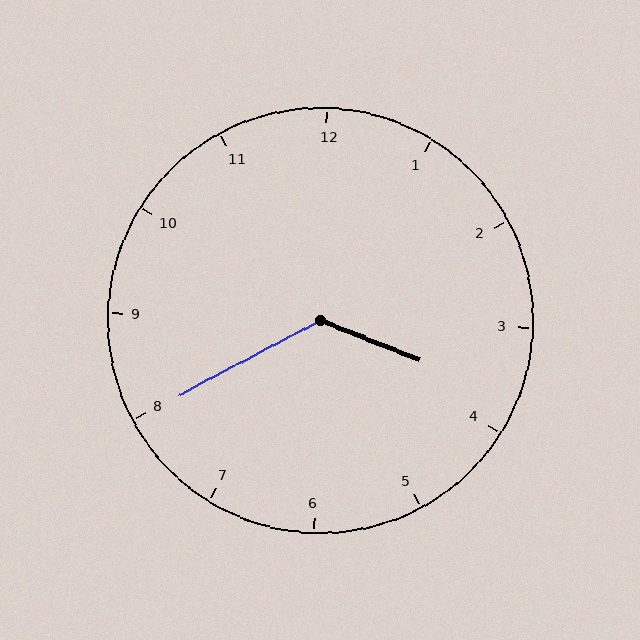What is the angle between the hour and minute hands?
Approximately 130 degrees.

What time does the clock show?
3:40.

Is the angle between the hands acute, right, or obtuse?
It is obtuse.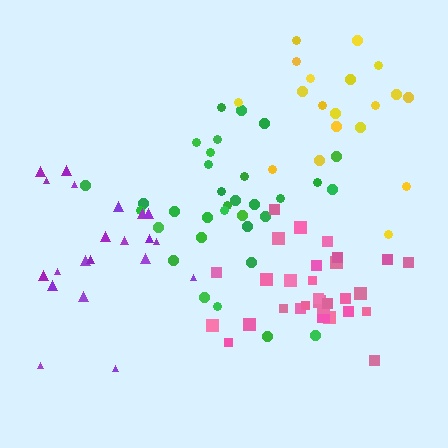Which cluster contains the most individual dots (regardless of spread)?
Green (33).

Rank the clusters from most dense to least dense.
pink, yellow, green, purple.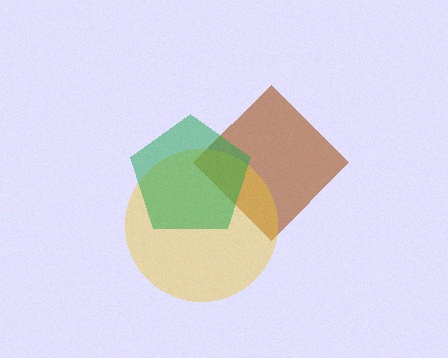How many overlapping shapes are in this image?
There are 3 overlapping shapes in the image.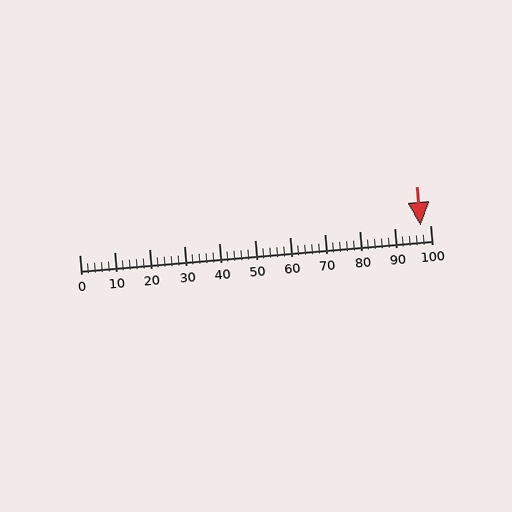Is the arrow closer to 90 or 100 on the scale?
The arrow is closer to 100.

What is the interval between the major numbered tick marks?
The major tick marks are spaced 10 units apart.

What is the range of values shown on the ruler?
The ruler shows values from 0 to 100.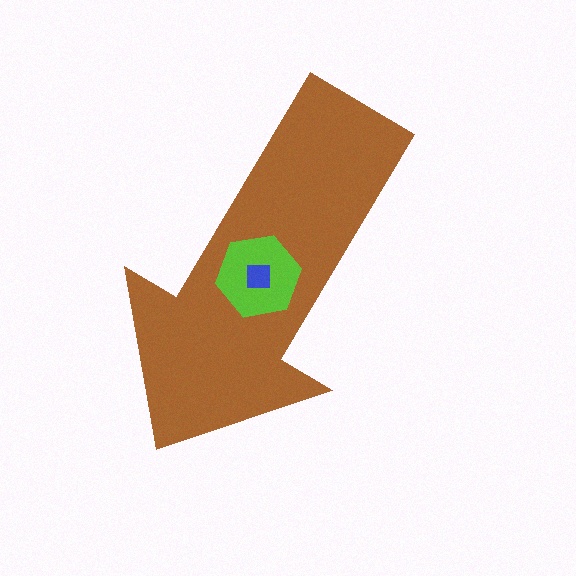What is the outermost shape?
The brown arrow.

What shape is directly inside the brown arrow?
The lime hexagon.